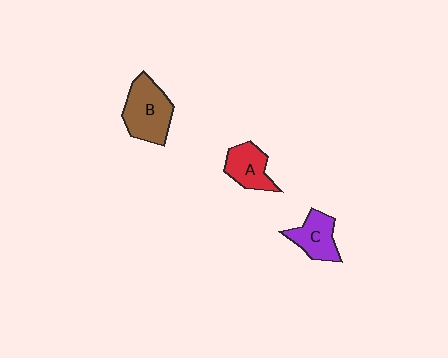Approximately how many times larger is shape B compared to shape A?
Approximately 1.4 times.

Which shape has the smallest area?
Shape A (red).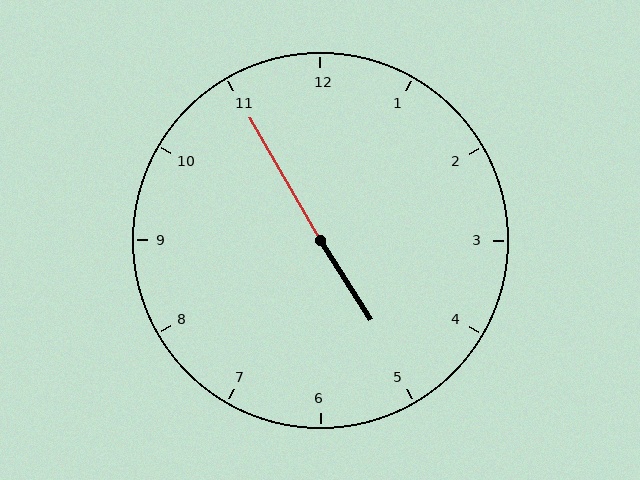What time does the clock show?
4:55.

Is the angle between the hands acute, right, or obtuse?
It is obtuse.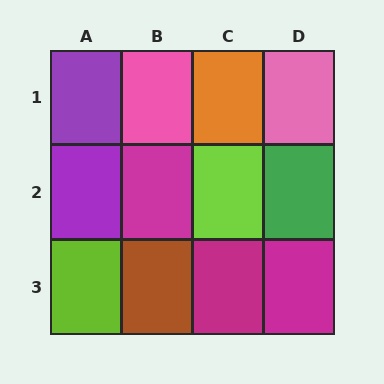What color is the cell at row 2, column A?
Purple.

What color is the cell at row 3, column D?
Magenta.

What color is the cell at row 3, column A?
Lime.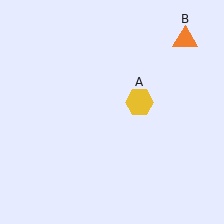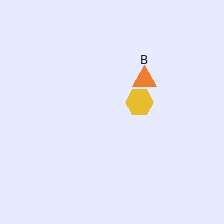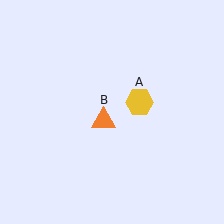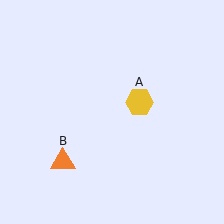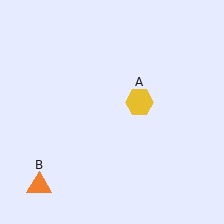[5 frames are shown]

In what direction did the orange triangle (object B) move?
The orange triangle (object B) moved down and to the left.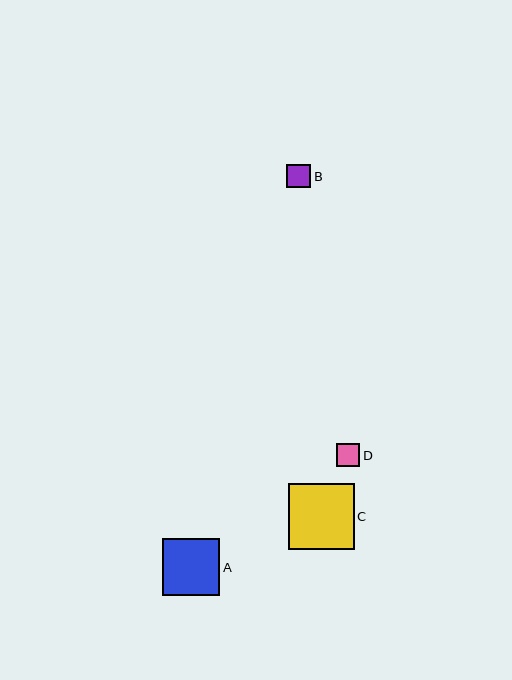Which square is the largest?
Square C is the largest with a size of approximately 66 pixels.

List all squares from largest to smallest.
From largest to smallest: C, A, D, B.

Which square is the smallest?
Square B is the smallest with a size of approximately 24 pixels.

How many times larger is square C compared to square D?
Square C is approximately 2.8 times the size of square D.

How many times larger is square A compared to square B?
Square A is approximately 2.4 times the size of square B.